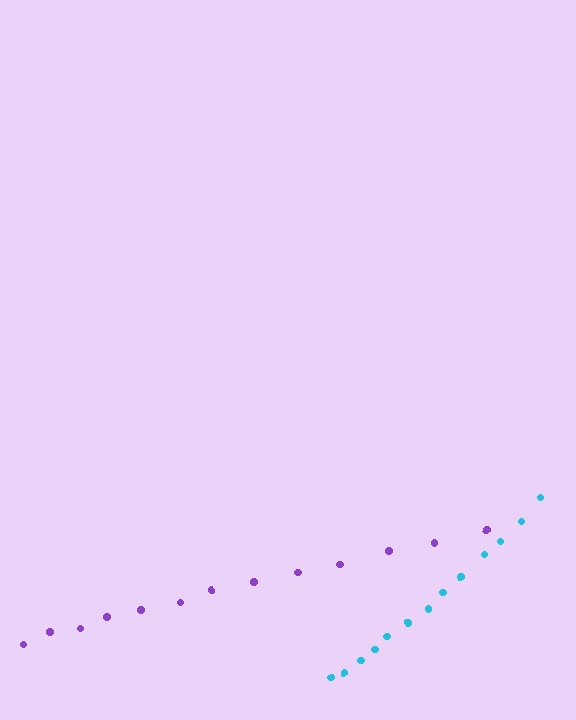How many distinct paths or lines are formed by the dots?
There are 2 distinct paths.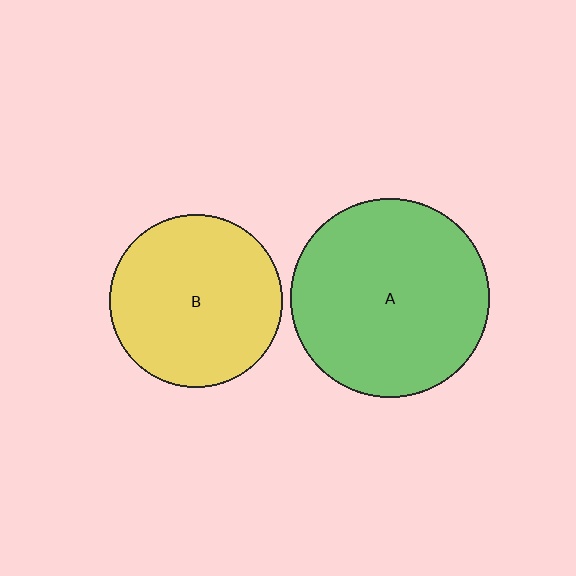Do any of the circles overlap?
No, none of the circles overlap.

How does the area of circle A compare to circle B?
Approximately 1.3 times.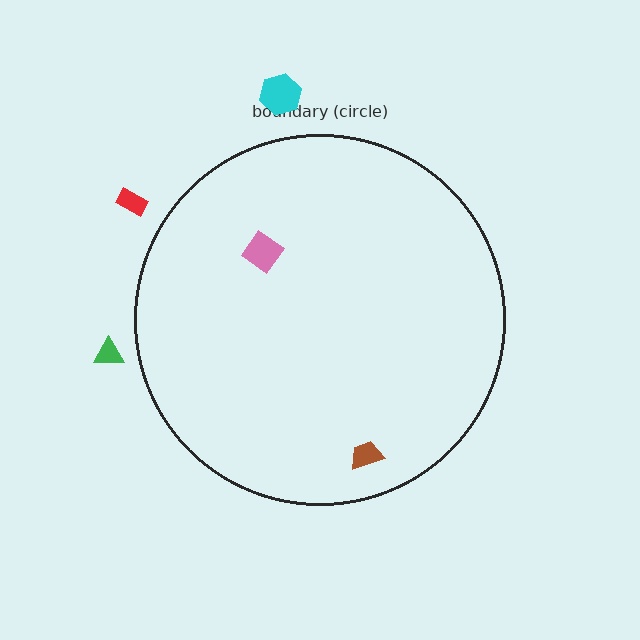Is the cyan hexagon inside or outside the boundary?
Outside.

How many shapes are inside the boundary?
2 inside, 3 outside.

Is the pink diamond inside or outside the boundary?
Inside.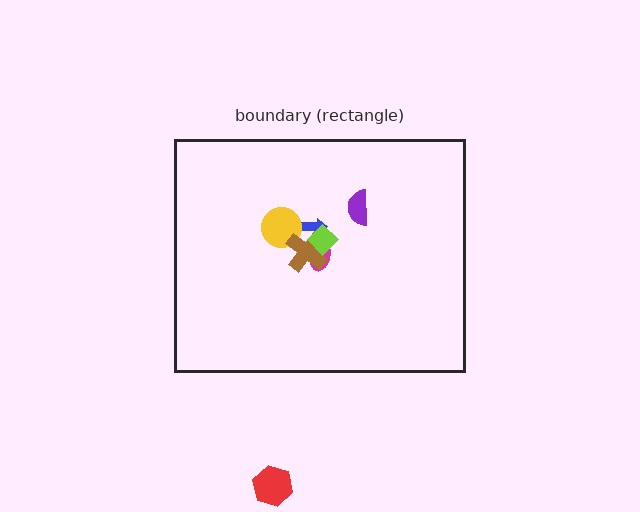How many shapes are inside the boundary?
6 inside, 1 outside.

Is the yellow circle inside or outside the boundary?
Inside.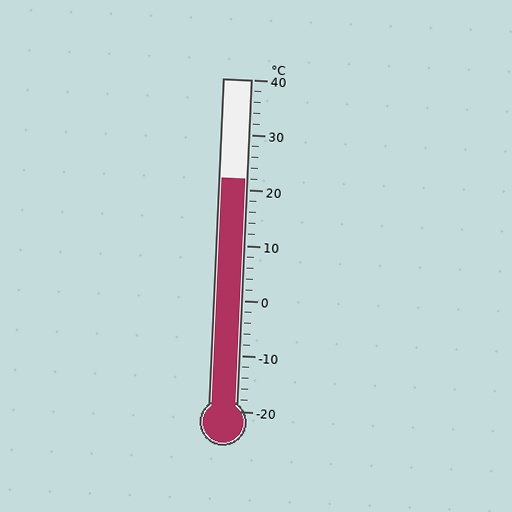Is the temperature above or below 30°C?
The temperature is below 30°C.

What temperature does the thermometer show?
The thermometer shows approximately 22°C.